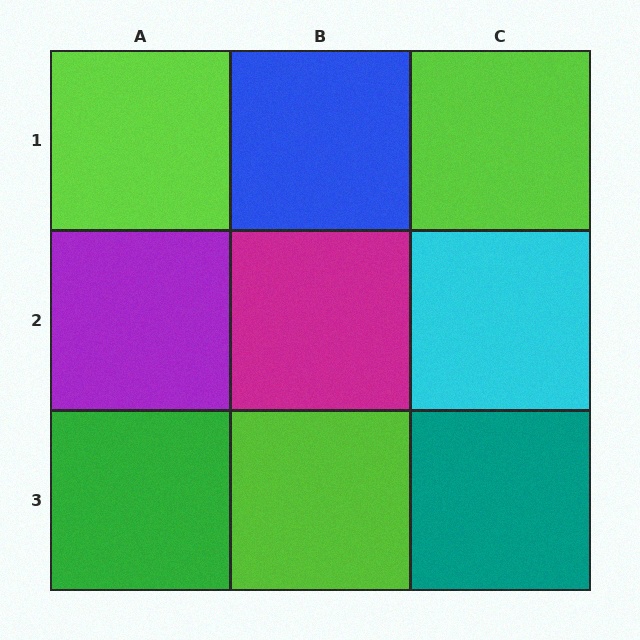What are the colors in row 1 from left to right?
Lime, blue, lime.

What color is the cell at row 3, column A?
Green.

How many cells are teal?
1 cell is teal.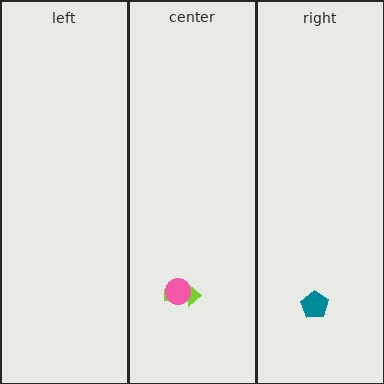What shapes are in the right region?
The teal pentagon.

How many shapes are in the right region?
1.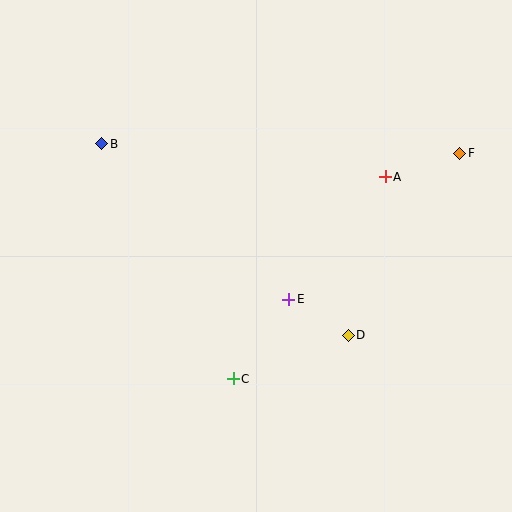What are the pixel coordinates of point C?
Point C is at (233, 379).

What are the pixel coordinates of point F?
Point F is at (460, 153).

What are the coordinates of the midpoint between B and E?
The midpoint between B and E is at (195, 221).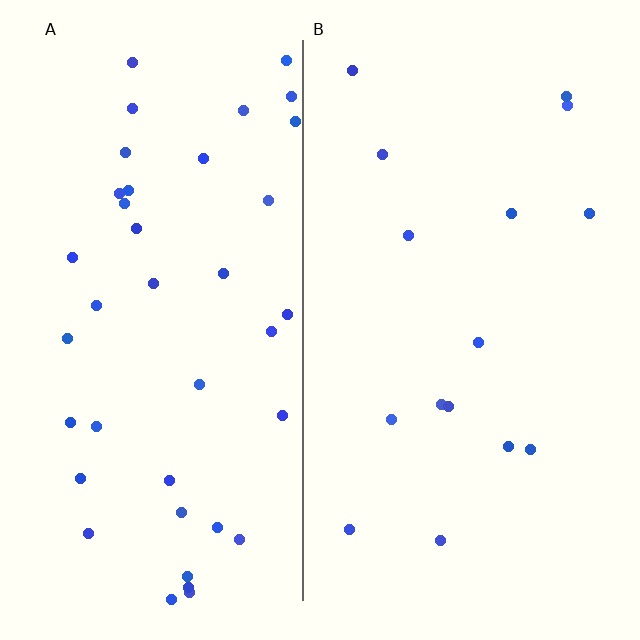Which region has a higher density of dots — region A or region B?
A (the left).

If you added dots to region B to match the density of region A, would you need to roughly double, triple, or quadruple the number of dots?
Approximately triple.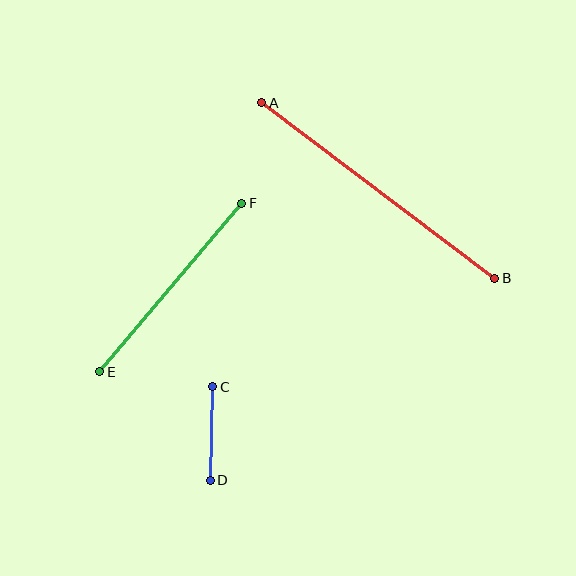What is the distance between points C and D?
The distance is approximately 94 pixels.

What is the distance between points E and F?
The distance is approximately 221 pixels.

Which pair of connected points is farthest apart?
Points A and B are farthest apart.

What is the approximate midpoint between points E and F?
The midpoint is at approximately (171, 288) pixels.